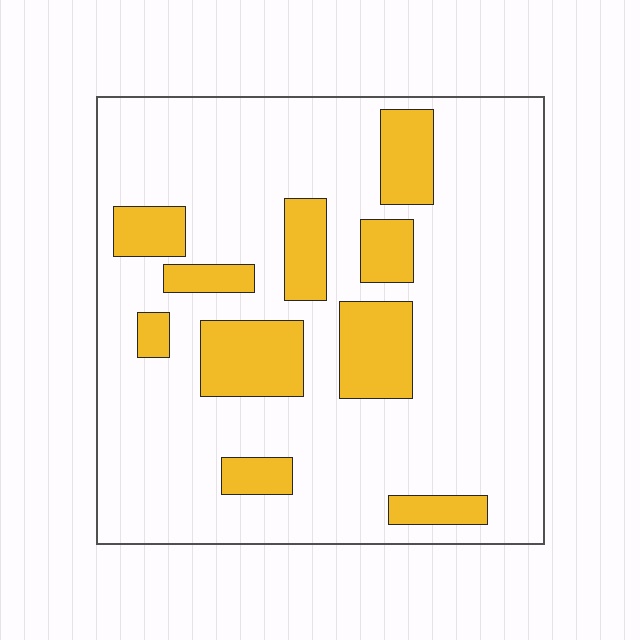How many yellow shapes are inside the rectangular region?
10.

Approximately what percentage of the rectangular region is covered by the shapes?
Approximately 20%.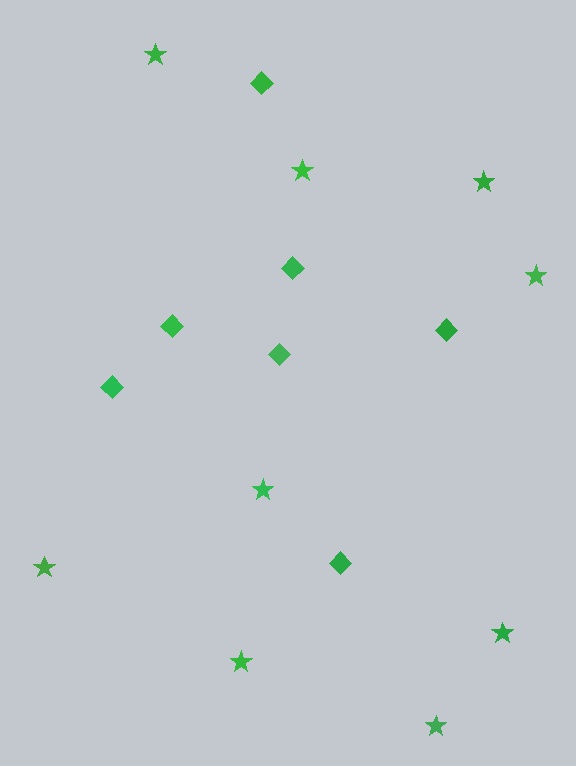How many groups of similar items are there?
There are 2 groups: one group of diamonds (7) and one group of stars (9).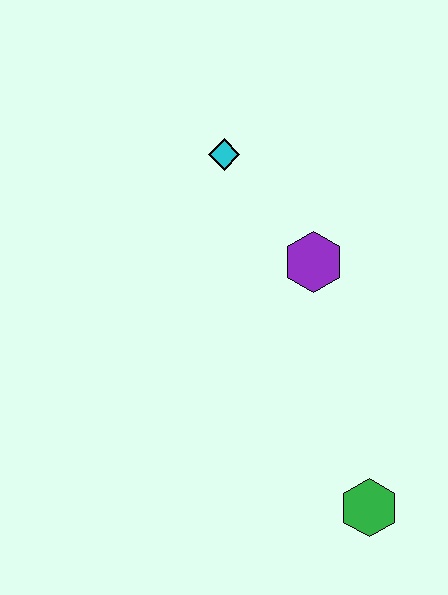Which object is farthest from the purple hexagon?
The green hexagon is farthest from the purple hexagon.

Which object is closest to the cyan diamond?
The purple hexagon is closest to the cyan diamond.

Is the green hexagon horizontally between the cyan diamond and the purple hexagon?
No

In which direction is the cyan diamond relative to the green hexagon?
The cyan diamond is above the green hexagon.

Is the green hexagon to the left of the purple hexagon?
No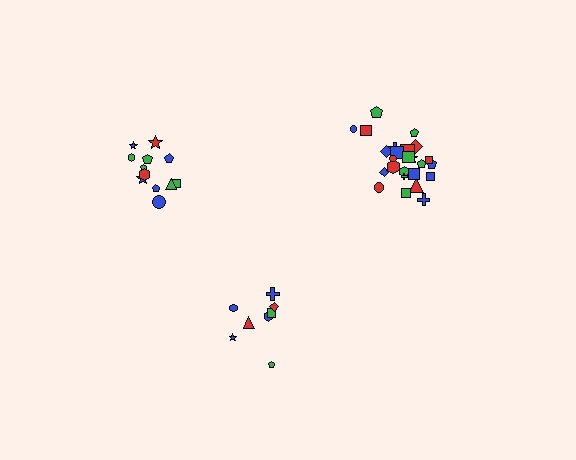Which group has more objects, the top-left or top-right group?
The top-right group.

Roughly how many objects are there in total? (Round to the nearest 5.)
Roughly 45 objects in total.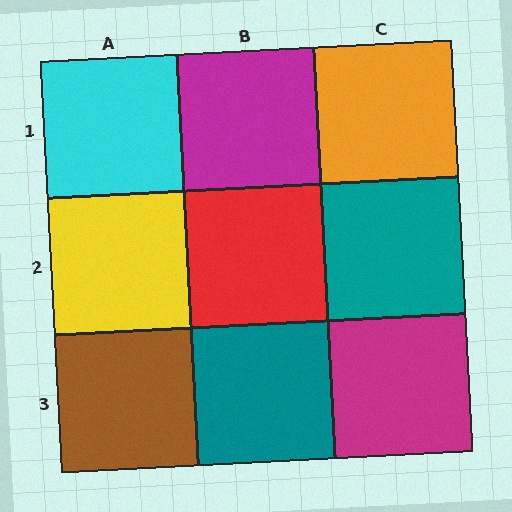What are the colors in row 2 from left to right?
Yellow, red, teal.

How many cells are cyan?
1 cell is cyan.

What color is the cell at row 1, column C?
Orange.